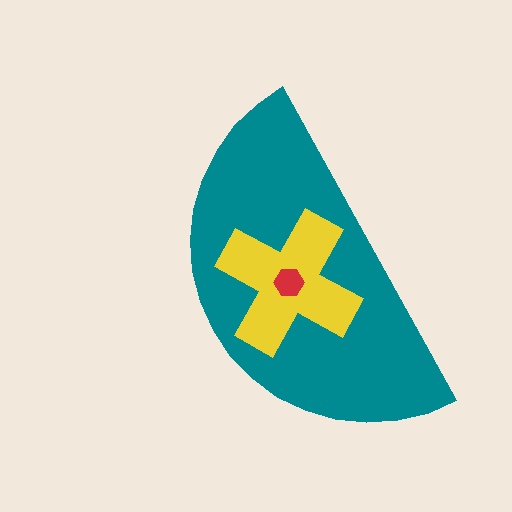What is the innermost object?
The red hexagon.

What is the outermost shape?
The teal semicircle.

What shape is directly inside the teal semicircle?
The yellow cross.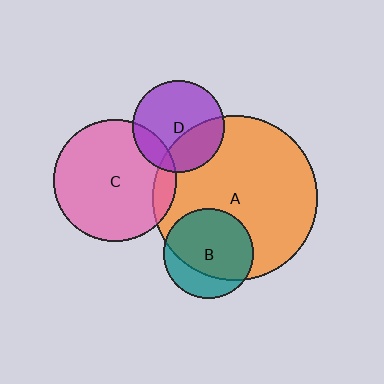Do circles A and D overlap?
Yes.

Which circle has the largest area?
Circle A (orange).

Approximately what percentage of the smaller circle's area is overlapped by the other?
Approximately 35%.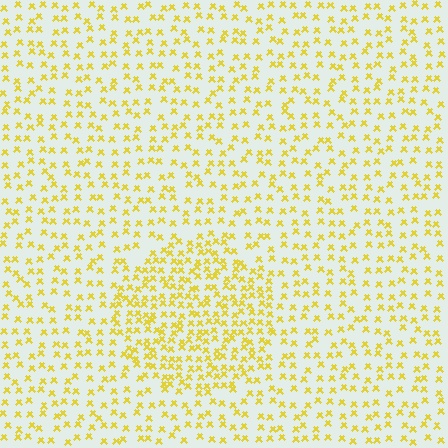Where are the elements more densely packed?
The elements are more densely packed inside the circle boundary.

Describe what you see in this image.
The image contains small yellow elements arranged at two different densities. A circle-shaped region is visible where the elements are more densely packed than the surrounding area.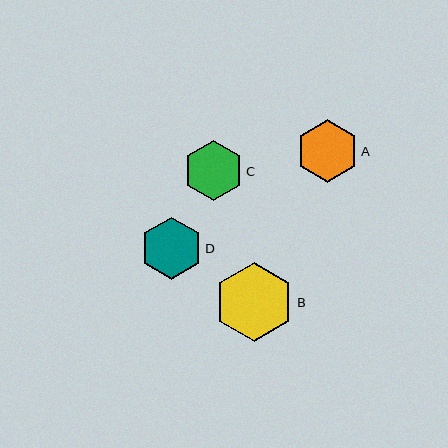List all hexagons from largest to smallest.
From largest to smallest: B, A, D, C.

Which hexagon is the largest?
Hexagon B is the largest with a size of approximately 80 pixels.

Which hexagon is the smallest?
Hexagon C is the smallest with a size of approximately 60 pixels.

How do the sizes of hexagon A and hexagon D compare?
Hexagon A and hexagon D are approximately the same size.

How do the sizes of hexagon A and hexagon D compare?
Hexagon A and hexagon D are approximately the same size.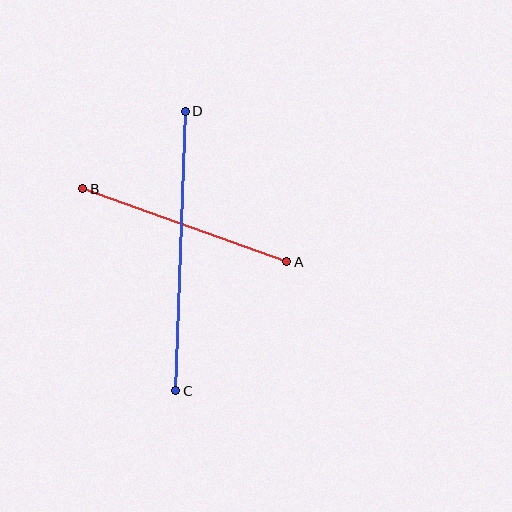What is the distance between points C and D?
The distance is approximately 280 pixels.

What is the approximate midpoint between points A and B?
The midpoint is at approximately (185, 225) pixels.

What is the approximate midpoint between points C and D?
The midpoint is at approximately (180, 251) pixels.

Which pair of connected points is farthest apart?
Points C and D are farthest apart.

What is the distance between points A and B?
The distance is approximately 217 pixels.